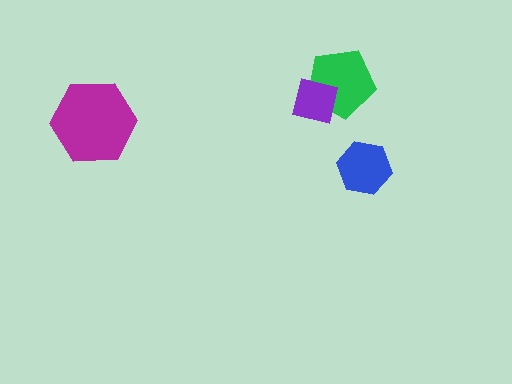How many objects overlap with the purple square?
1 object overlaps with the purple square.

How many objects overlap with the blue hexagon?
0 objects overlap with the blue hexagon.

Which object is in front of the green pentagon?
The purple square is in front of the green pentagon.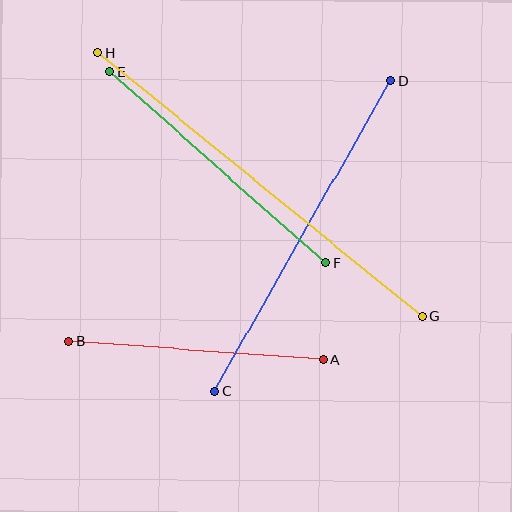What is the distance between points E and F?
The distance is approximately 288 pixels.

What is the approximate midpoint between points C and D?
The midpoint is at approximately (303, 236) pixels.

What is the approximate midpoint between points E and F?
The midpoint is at approximately (218, 167) pixels.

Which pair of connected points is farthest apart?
Points G and H are farthest apart.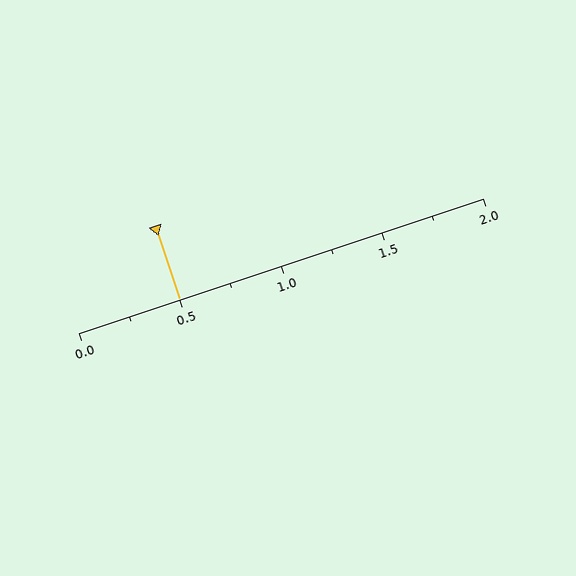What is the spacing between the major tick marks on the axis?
The major ticks are spaced 0.5 apart.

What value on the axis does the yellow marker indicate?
The marker indicates approximately 0.5.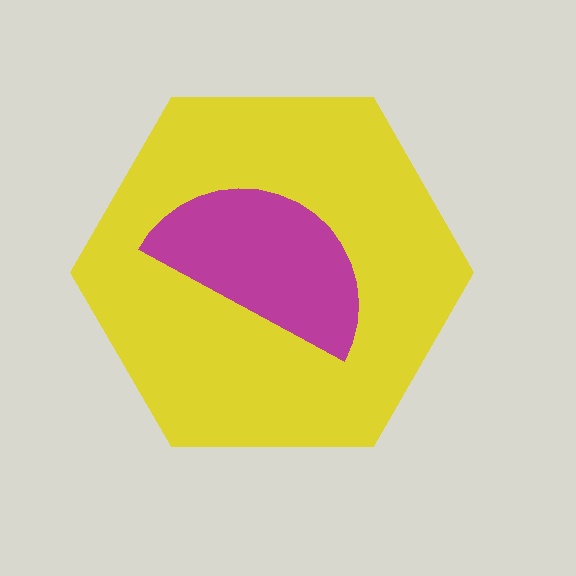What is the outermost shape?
The yellow hexagon.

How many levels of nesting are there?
2.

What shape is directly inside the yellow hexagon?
The magenta semicircle.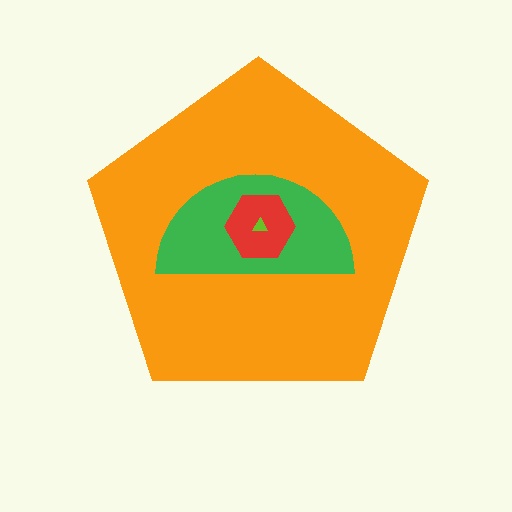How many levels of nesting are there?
4.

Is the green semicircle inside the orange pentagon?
Yes.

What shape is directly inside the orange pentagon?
The green semicircle.